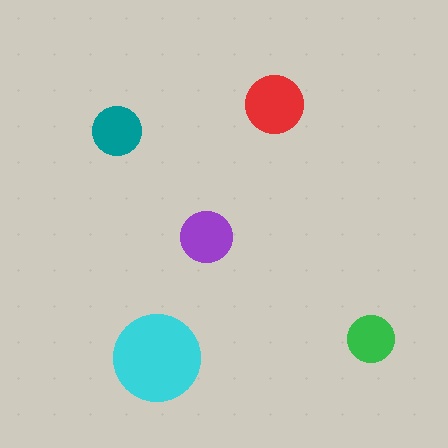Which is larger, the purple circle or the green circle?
The purple one.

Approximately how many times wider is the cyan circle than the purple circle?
About 1.5 times wider.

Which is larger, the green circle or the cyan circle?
The cyan one.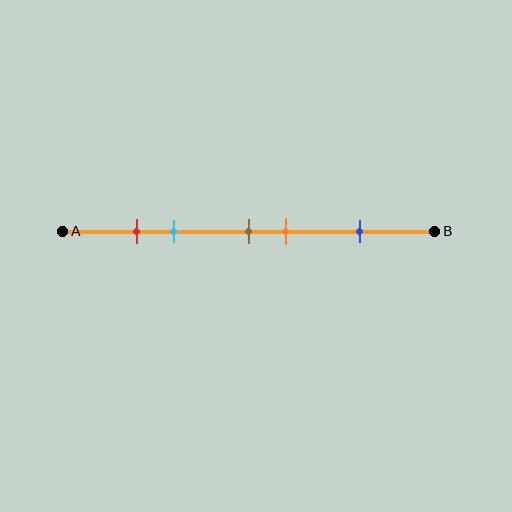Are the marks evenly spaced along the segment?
No, the marks are not evenly spaced.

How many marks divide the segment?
There are 5 marks dividing the segment.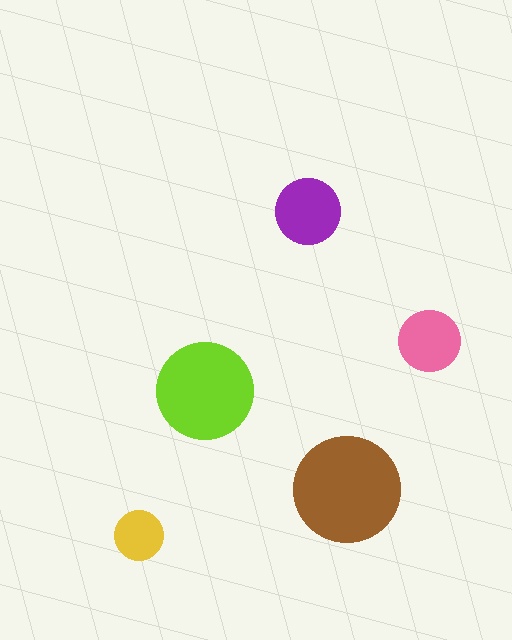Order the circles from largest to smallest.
the brown one, the lime one, the purple one, the pink one, the yellow one.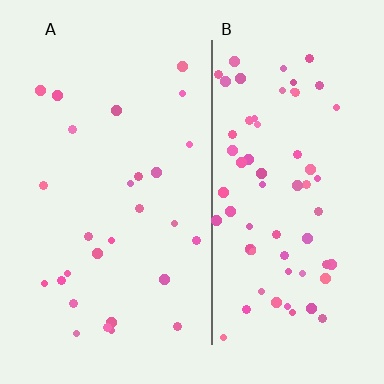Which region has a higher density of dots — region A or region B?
B (the right).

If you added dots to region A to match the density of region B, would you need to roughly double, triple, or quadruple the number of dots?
Approximately double.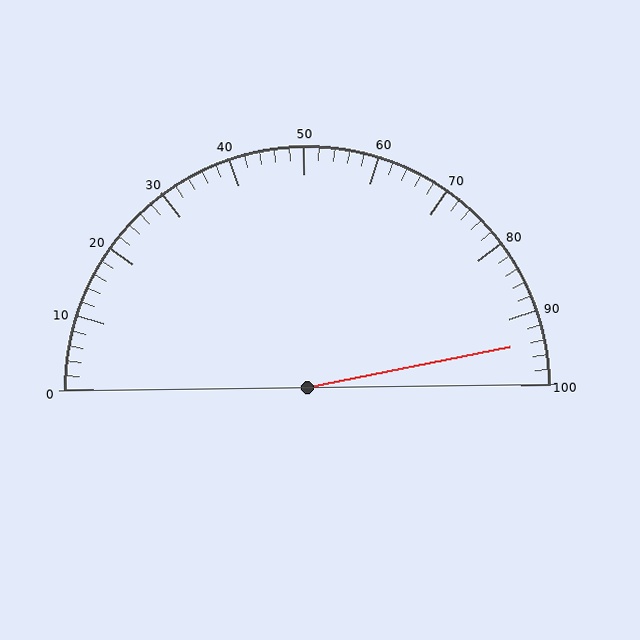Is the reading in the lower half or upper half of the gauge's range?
The reading is in the upper half of the range (0 to 100).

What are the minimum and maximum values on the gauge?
The gauge ranges from 0 to 100.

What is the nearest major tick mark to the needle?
The nearest major tick mark is 90.